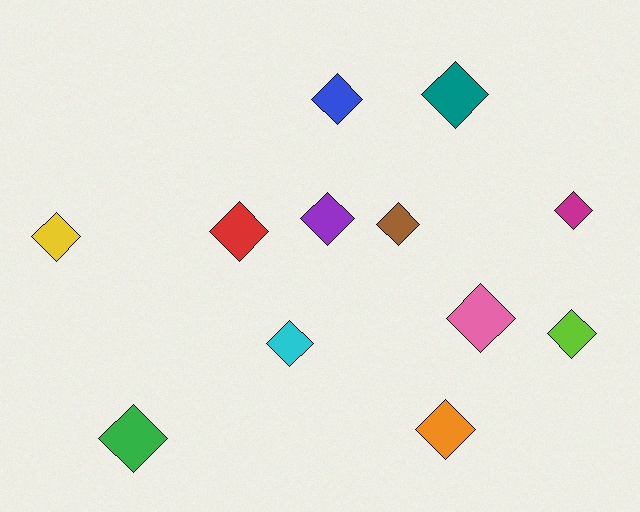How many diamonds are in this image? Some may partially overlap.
There are 12 diamonds.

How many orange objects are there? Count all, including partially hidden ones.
There is 1 orange object.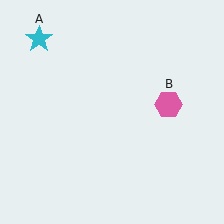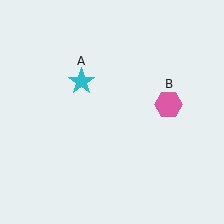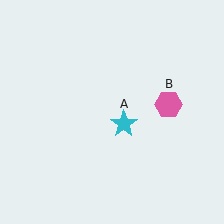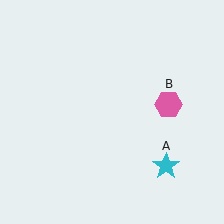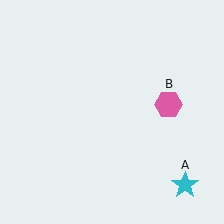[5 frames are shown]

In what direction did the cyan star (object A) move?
The cyan star (object A) moved down and to the right.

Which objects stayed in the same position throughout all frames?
Pink hexagon (object B) remained stationary.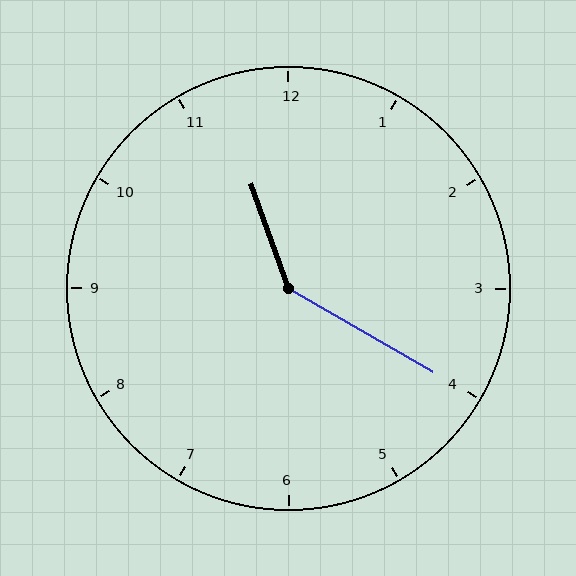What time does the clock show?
11:20.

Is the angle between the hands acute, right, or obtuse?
It is obtuse.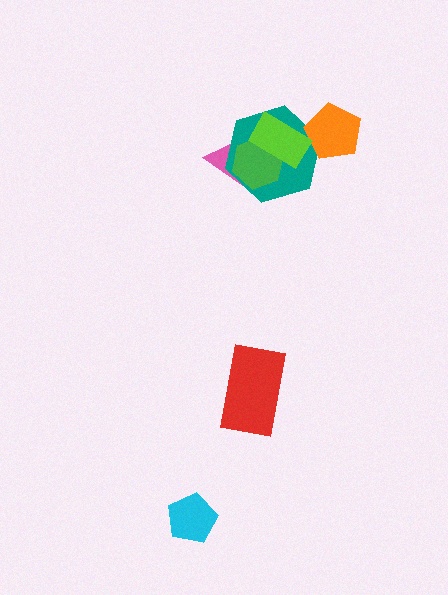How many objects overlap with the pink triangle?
2 objects overlap with the pink triangle.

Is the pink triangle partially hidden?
Yes, it is partially covered by another shape.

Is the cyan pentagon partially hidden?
No, no other shape covers it.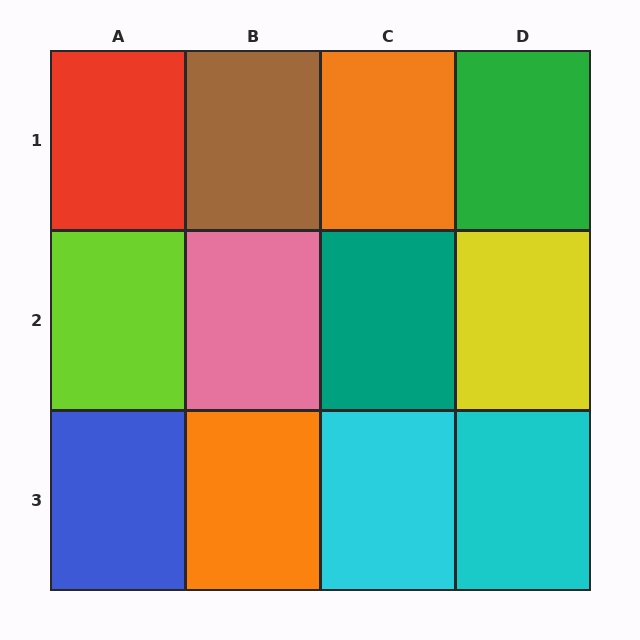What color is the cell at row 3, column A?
Blue.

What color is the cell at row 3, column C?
Cyan.